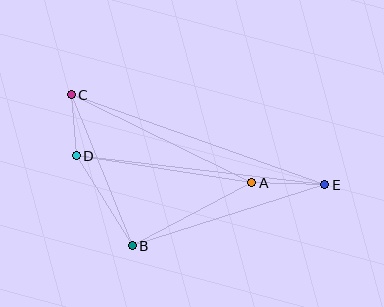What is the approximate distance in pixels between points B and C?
The distance between B and C is approximately 163 pixels.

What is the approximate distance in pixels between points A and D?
The distance between A and D is approximately 178 pixels.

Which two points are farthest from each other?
Points C and E are farthest from each other.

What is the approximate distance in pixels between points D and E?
The distance between D and E is approximately 250 pixels.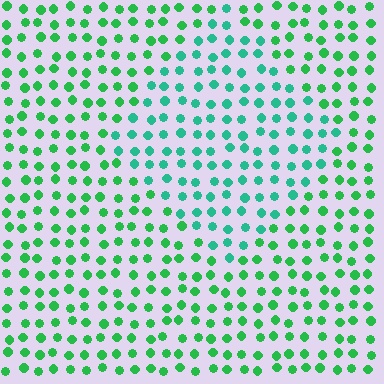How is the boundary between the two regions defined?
The boundary is defined purely by a slight shift in hue (about 29 degrees). Spacing, size, and orientation are identical on both sides.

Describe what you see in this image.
The image is filled with small green elements in a uniform arrangement. A diamond-shaped region is visible where the elements are tinted to a slightly different hue, forming a subtle color boundary.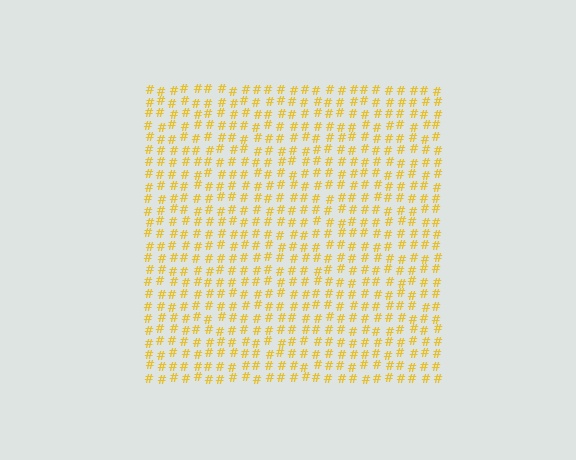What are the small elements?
The small elements are hash symbols.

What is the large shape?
The large shape is a square.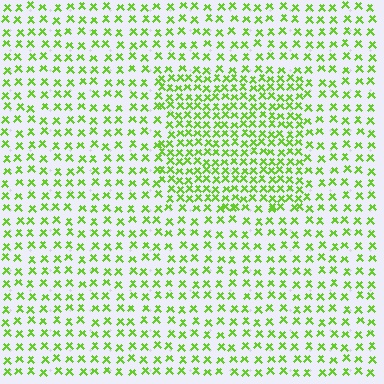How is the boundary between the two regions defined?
The boundary is defined by a change in element density (approximately 1.9x ratio). All elements are the same color, size, and shape.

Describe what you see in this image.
The image contains small lime elements arranged at two different densities. A rectangle-shaped region is visible where the elements are more densely packed than the surrounding area.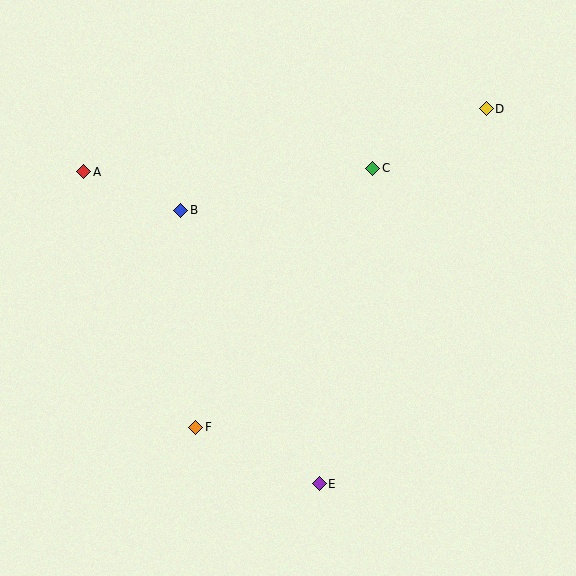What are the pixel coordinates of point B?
Point B is at (180, 210).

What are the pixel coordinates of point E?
Point E is at (320, 484).